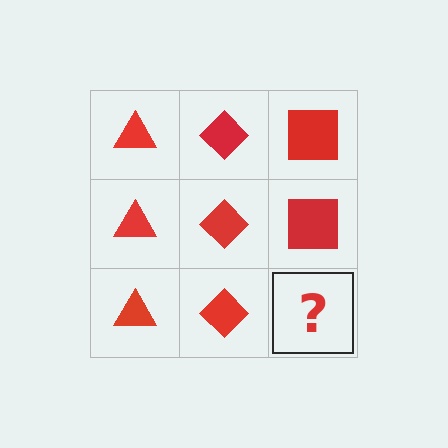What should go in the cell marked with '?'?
The missing cell should contain a red square.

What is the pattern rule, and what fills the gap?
The rule is that each column has a consistent shape. The gap should be filled with a red square.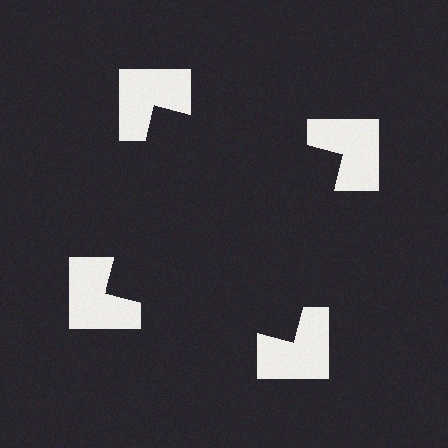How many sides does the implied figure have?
4 sides.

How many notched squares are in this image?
There are 4 — one at each vertex of the illusory square.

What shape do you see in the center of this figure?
An illusory square — its edges are inferred from the aligned wedge cuts in the notched squares, not physically drawn.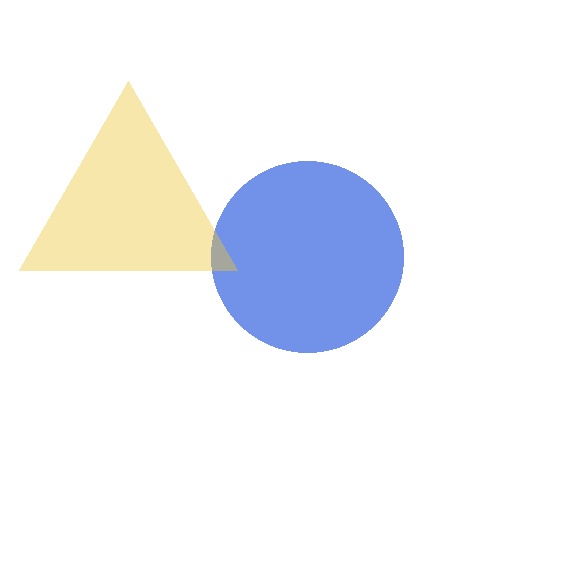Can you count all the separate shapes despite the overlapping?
Yes, there are 2 separate shapes.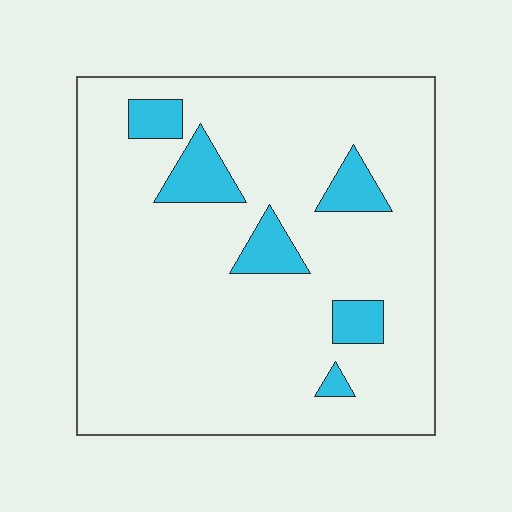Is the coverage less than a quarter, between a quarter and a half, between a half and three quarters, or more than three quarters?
Less than a quarter.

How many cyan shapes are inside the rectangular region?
6.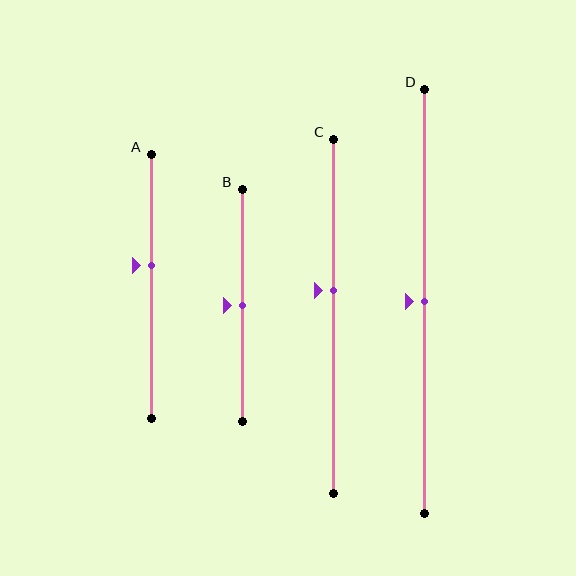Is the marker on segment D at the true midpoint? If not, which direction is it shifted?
Yes, the marker on segment D is at the true midpoint.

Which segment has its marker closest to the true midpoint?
Segment B has its marker closest to the true midpoint.